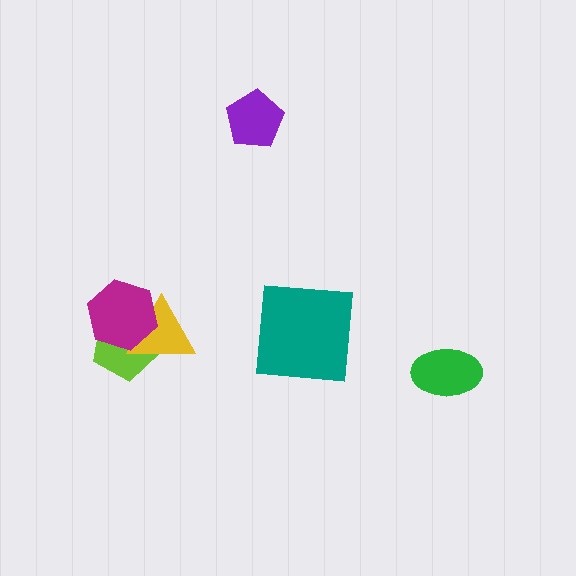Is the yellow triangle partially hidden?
Yes, it is partially covered by another shape.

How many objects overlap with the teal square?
0 objects overlap with the teal square.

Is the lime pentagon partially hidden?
Yes, it is partially covered by another shape.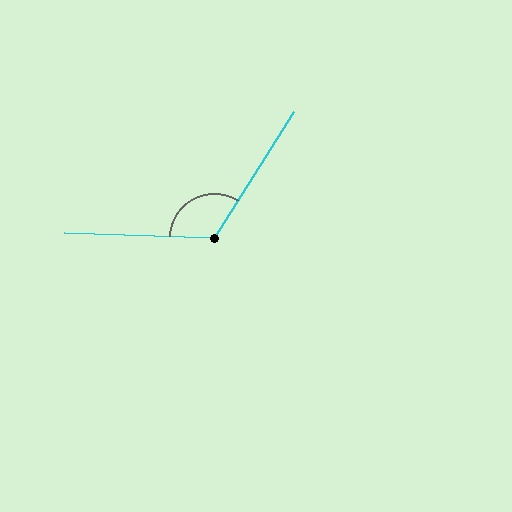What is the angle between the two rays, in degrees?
Approximately 120 degrees.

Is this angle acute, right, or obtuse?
It is obtuse.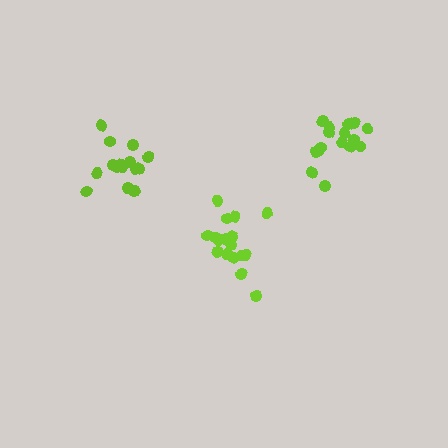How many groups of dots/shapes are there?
There are 3 groups.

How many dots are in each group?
Group 1: 15 dots, Group 2: 16 dots, Group 3: 17 dots (48 total).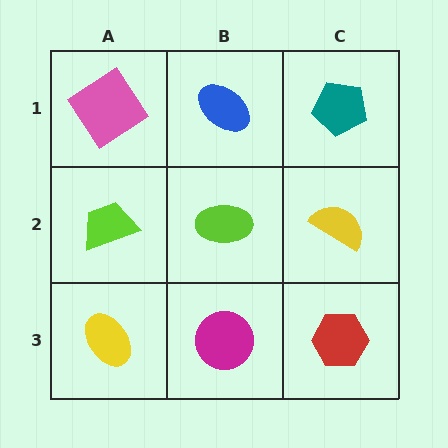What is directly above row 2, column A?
A pink diamond.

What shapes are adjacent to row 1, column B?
A lime ellipse (row 2, column B), a pink diamond (row 1, column A), a teal pentagon (row 1, column C).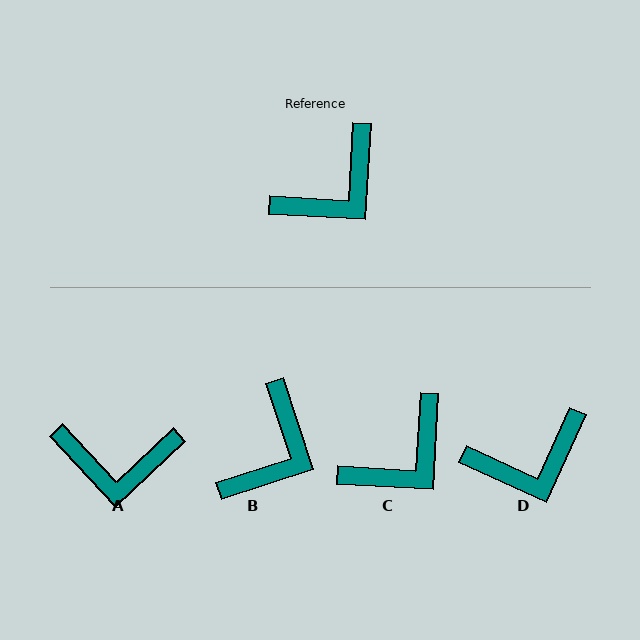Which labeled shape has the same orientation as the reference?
C.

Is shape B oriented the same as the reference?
No, it is off by about 21 degrees.